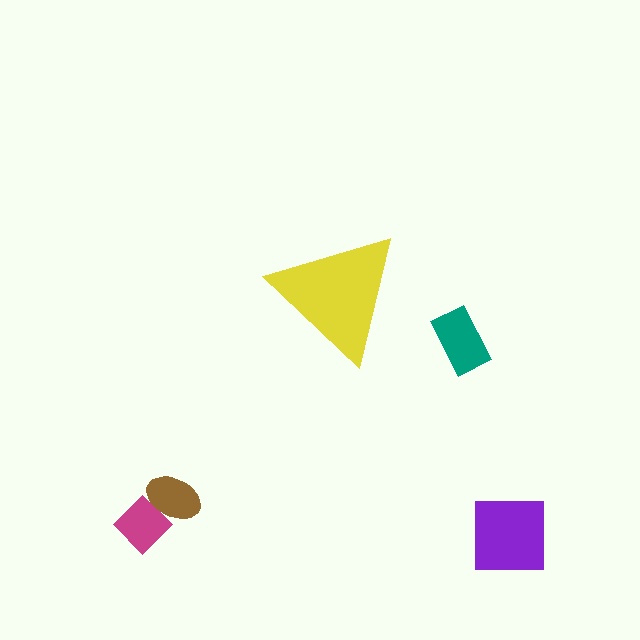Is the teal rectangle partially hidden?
No, the teal rectangle is fully visible.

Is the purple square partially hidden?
No, the purple square is fully visible.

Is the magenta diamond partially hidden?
No, the magenta diamond is fully visible.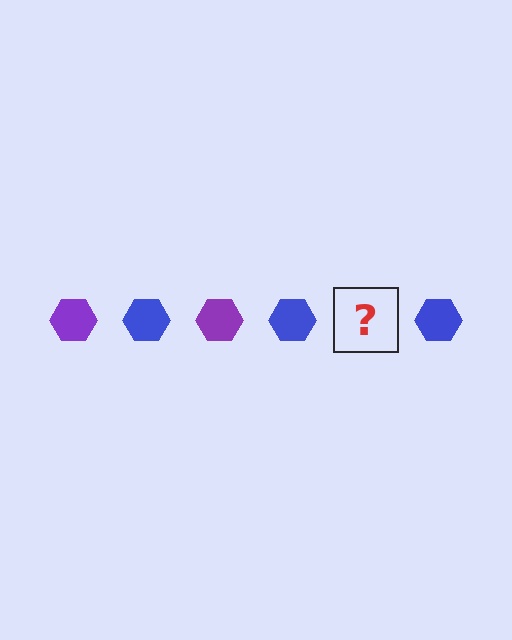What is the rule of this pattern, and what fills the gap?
The rule is that the pattern cycles through purple, blue hexagons. The gap should be filled with a purple hexagon.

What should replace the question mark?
The question mark should be replaced with a purple hexagon.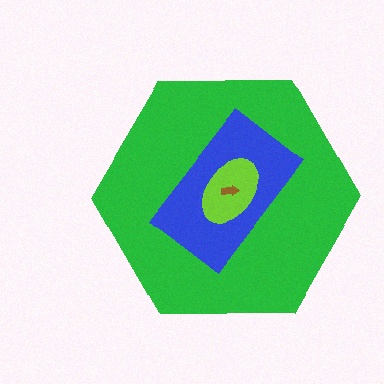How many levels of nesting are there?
4.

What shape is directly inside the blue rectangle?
The lime ellipse.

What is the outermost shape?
The green hexagon.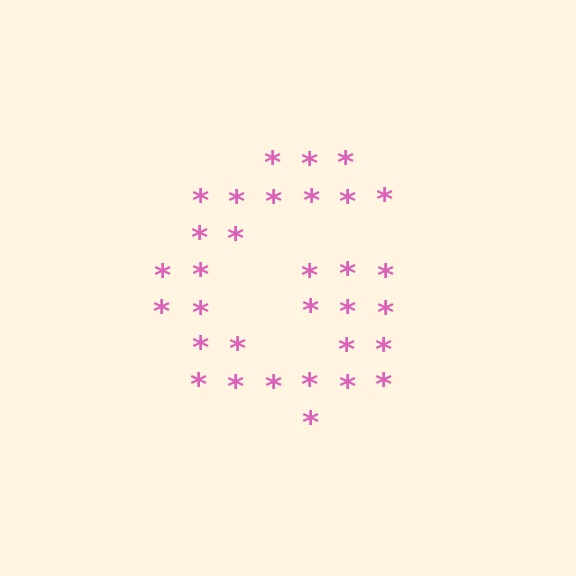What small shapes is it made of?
It is made of small asterisks.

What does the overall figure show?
The overall figure shows the letter G.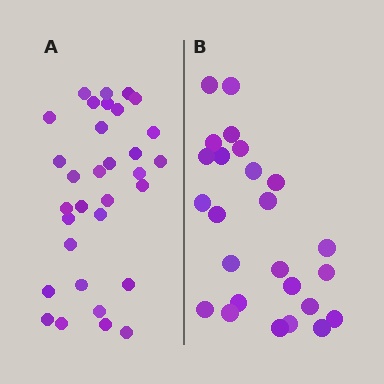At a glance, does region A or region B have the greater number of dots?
Region A (the left region) has more dots.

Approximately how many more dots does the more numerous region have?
Region A has roughly 8 or so more dots than region B.